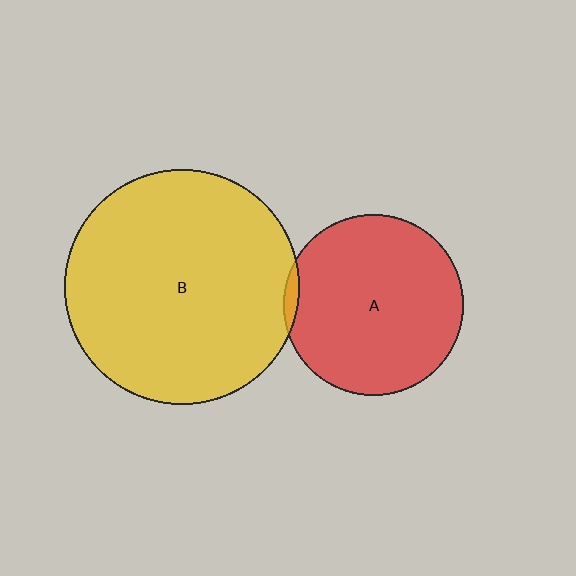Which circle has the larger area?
Circle B (yellow).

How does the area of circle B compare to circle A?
Approximately 1.7 times.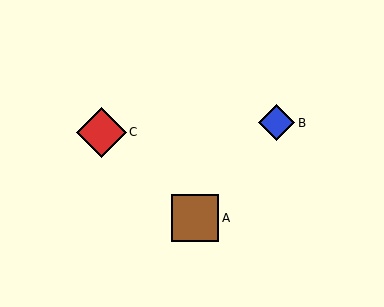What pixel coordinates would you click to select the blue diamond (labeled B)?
Click at (277, 123) to select the blue diamond B.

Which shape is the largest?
The red diamond (labeled C) is the largest.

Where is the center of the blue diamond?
The center of the blue diamond is at (277, 123).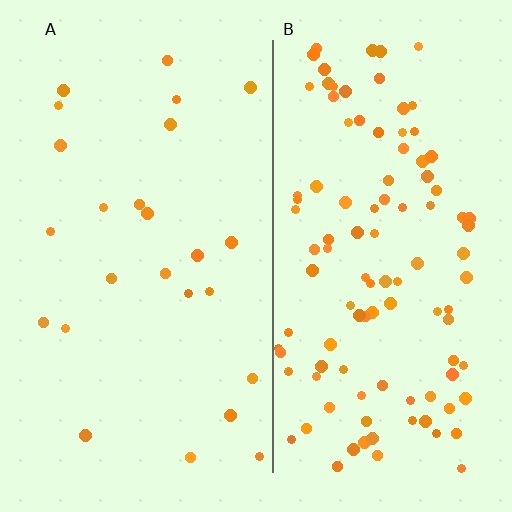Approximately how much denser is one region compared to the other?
Approximately 4.4× — region B over region A.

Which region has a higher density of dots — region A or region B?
B (the right).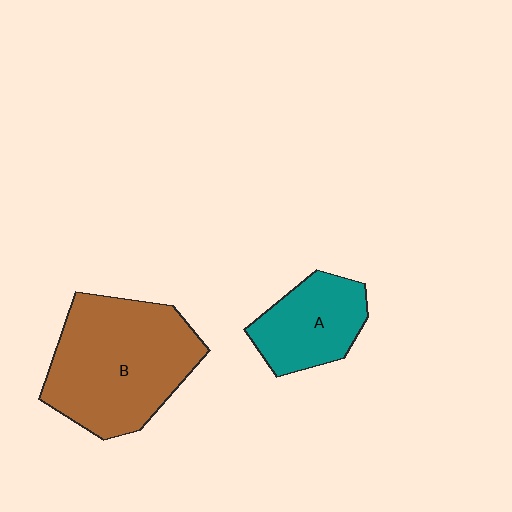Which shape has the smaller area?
Shape A (teal).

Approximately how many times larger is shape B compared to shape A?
Approximately 1.9 times.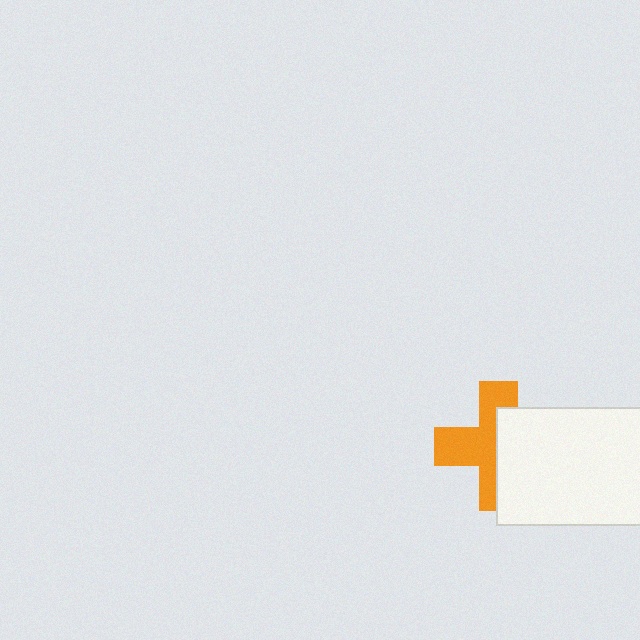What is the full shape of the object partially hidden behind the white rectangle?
The partially hidden object is an orange cross.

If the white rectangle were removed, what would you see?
You would see the complete orange cross.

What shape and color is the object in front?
The object in front is a white rectangle.